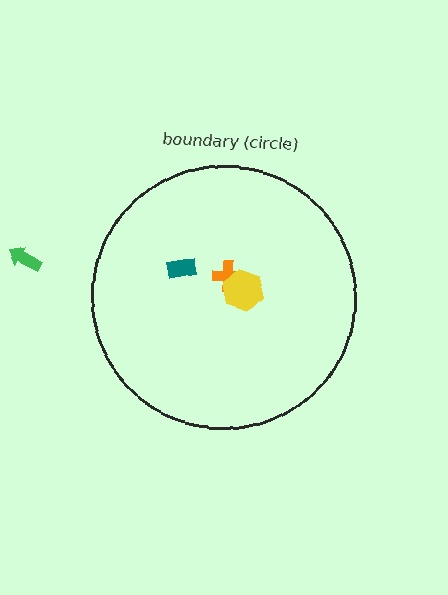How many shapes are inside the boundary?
3 inside, 1 outside.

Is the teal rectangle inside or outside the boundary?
Inside.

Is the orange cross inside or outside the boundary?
Inside.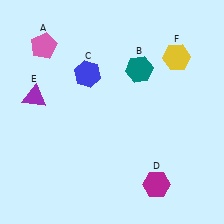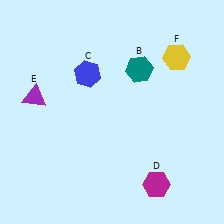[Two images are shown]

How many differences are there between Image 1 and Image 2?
There is 1 difference between the two images.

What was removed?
The pink pentagon (A) was removed in Image 2.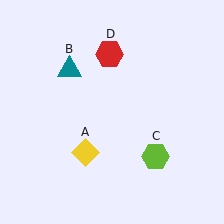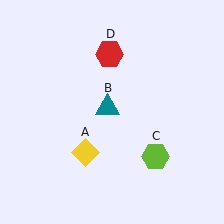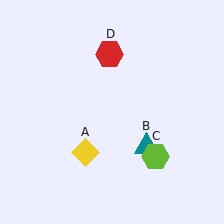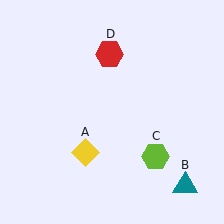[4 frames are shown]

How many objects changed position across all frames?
1 object changed position: teal triangle (object B).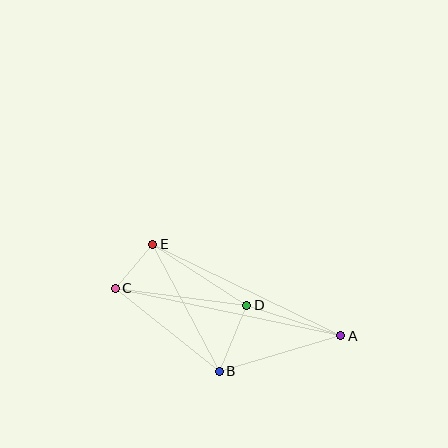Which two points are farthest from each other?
Points A and C are farthest from each other.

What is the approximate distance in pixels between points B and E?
The distance between B and E is approximately 144 pixels.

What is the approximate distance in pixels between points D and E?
The distance between D and E is approximately 112 pixels.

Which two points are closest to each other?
Points C and E are closest to each other.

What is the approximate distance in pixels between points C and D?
The distance between C and D is approximately 133 pixels.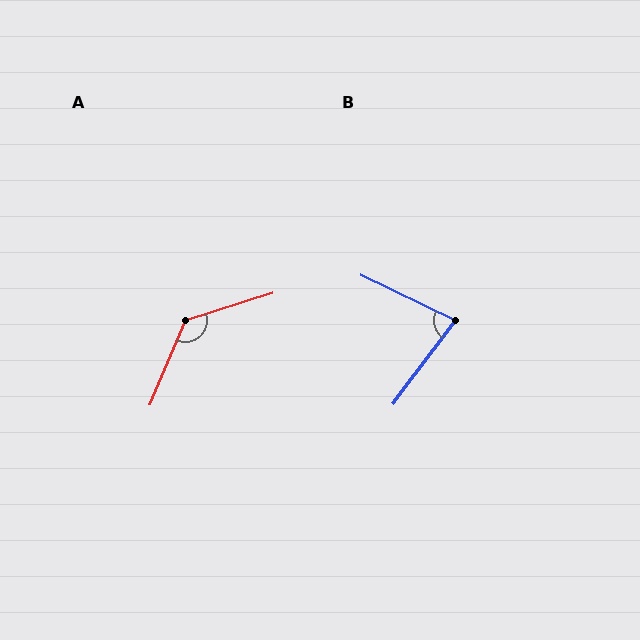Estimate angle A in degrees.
Approximately 130 degrees.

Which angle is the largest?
A, at approximately 130 degrees.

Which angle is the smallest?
B, at approximately 78 degrees.